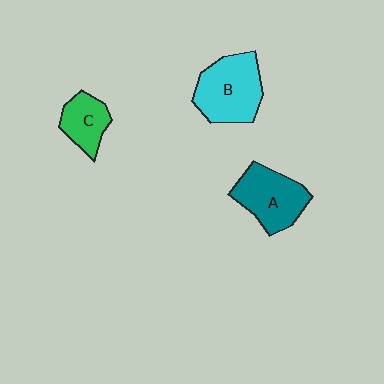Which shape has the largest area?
Shape B (cyan).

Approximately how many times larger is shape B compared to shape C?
Approximately 1.8 times.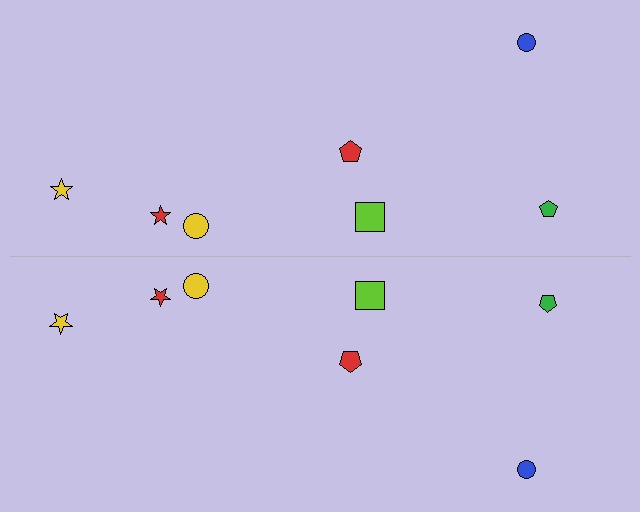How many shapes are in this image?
There are 14 shapes in this image.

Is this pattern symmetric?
Yes, this pattern has bilateral (reflection) symmetry.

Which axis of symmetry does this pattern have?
The pattern has a horizontal axis of symmetry running through the center of the image.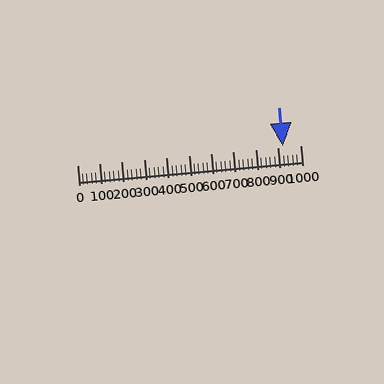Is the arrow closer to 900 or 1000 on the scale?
The arrow is closer to 900.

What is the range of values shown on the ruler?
The ruler shows values from 0 to 1000.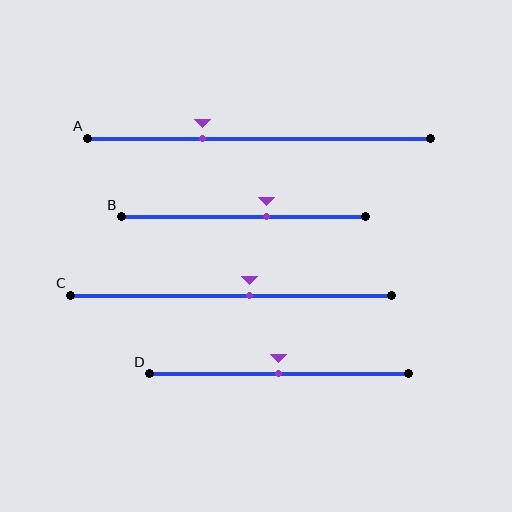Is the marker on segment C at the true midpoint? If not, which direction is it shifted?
No, the marker on segment C is shifted to the right by about 6% of the segment length.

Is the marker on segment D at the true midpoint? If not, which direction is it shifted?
Yes, the marker on segment D is at the true midpoint.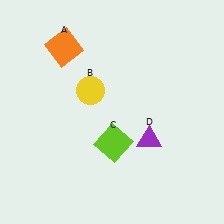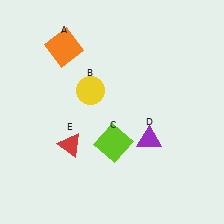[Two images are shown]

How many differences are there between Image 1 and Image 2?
There is 1 difference between the two images.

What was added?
A red triangle (E) was added in Image 2.